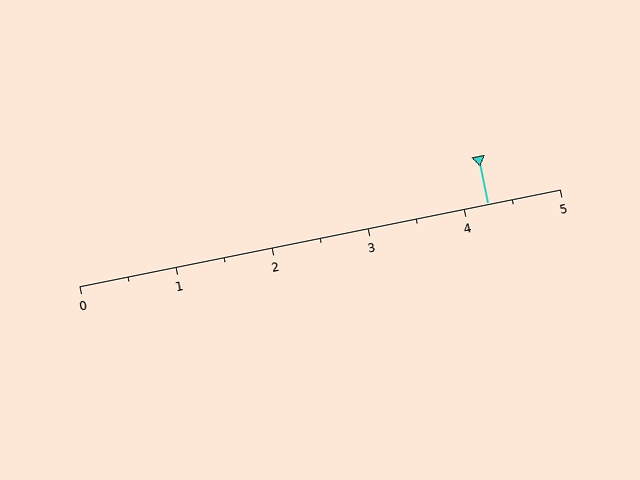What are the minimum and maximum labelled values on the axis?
The axis runs from 0 to 5.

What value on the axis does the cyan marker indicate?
The marker indicates approximately 4.2.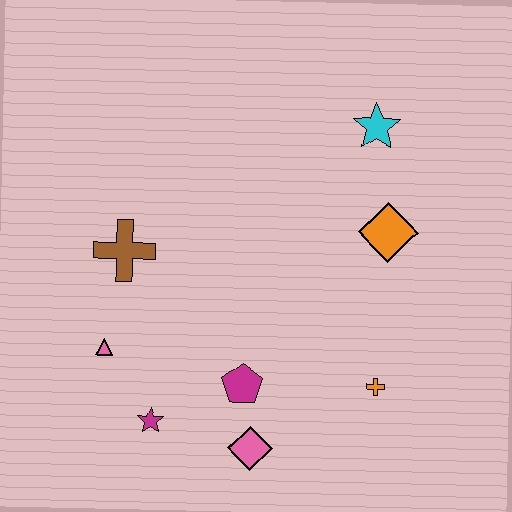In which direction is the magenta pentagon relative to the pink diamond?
The magenta pentagon is above the pink diamond.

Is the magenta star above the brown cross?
No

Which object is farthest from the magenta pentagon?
The cyan star is farthest from the magenta pentagon.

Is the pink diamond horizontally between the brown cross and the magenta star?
No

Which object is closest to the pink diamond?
The magenta pentagon is closest to the pink diamond.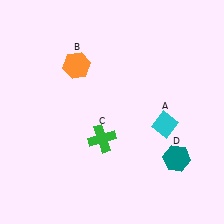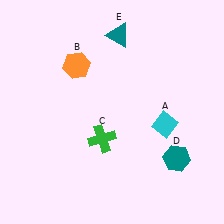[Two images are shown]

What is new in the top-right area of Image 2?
A teal triangle (E) was added in the top-right area of Image 2.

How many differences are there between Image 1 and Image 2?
There is 1 difference between the two images.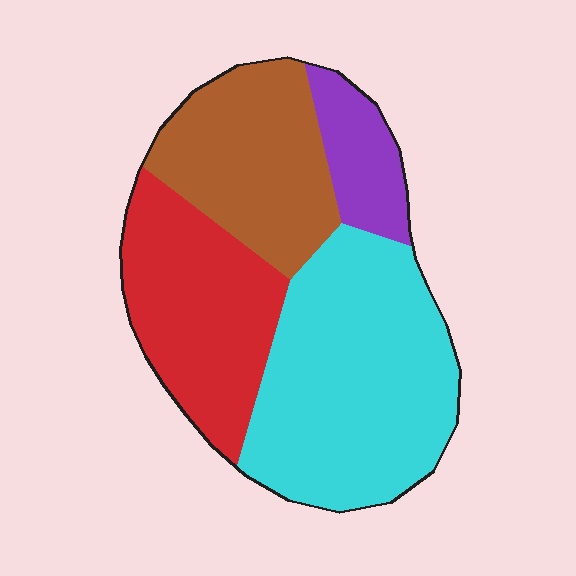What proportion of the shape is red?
Red takes up between a quarter and a half of the shape.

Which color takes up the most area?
Cyan, at roughly 40%.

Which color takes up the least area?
Purple, at roughly 10%.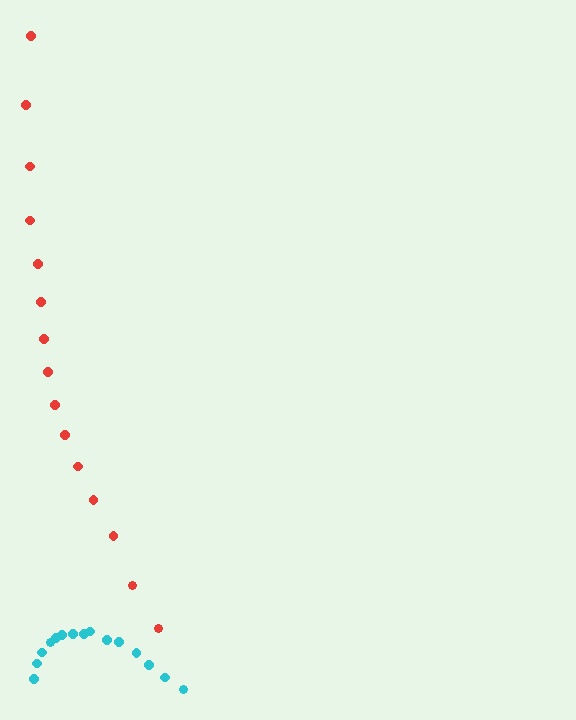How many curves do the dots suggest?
There are 2 distinct paths.